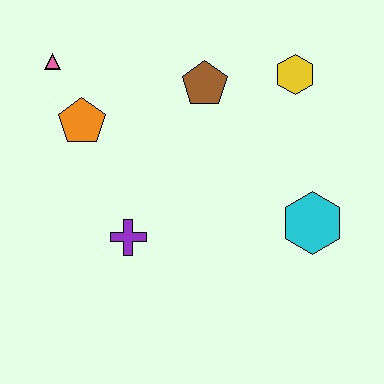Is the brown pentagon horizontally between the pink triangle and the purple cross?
No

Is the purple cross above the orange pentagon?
No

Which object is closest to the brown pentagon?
The yellow hexagon is closest to the brown pentagon.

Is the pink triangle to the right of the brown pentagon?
No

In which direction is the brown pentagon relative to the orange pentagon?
The brown pentagon is to the right of the orange pentagon.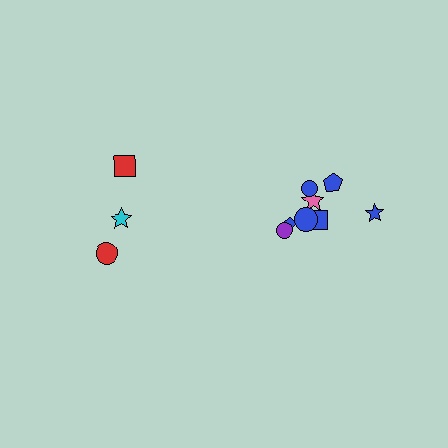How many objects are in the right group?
There are 8 objects.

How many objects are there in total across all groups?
There are 11 objects.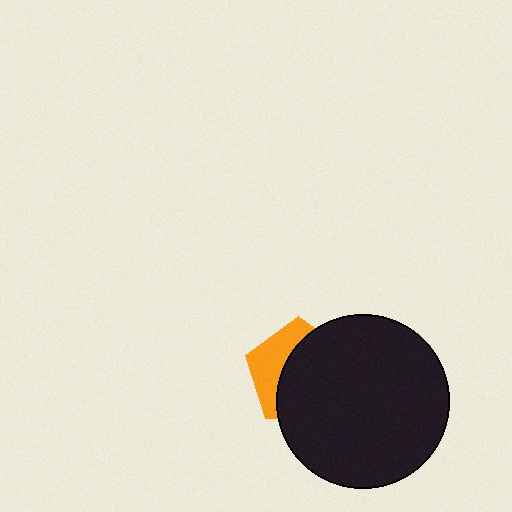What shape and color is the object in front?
The object in front is a black circle.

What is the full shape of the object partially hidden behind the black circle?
The partially hidden object is an orange pentagon.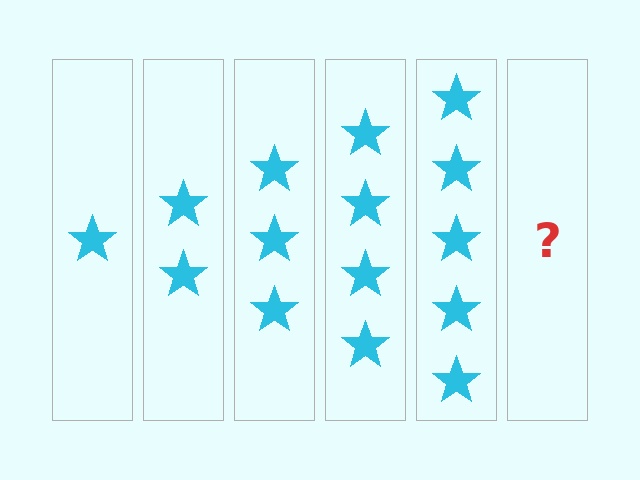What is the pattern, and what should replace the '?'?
The pattern is that each step adds one more star. The '?' should be 6 stars.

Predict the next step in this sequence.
The next step is 6 stars.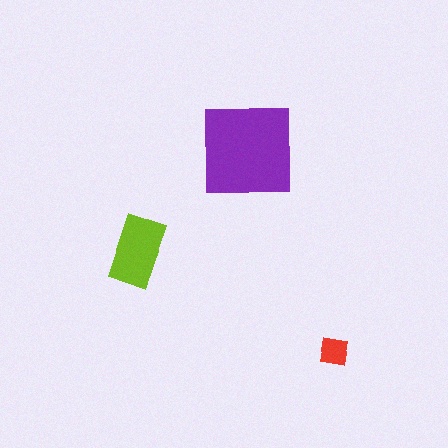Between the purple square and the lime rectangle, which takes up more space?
The purple square.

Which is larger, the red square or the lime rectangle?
The lime rectangle.